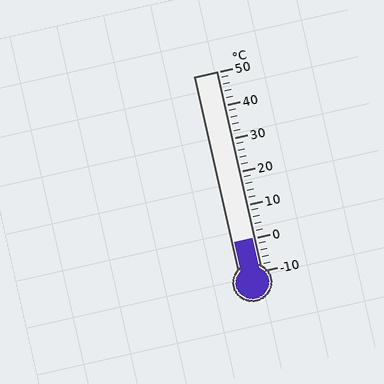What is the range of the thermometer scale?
The thermometer scale ranges from -10°C to 50°C.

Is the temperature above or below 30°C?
The temperature is below 30°C.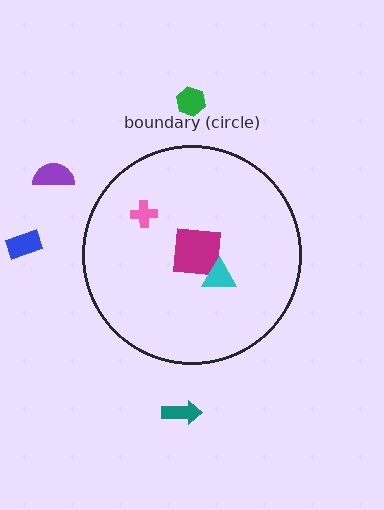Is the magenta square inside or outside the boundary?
Inside.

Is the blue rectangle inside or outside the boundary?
Outside.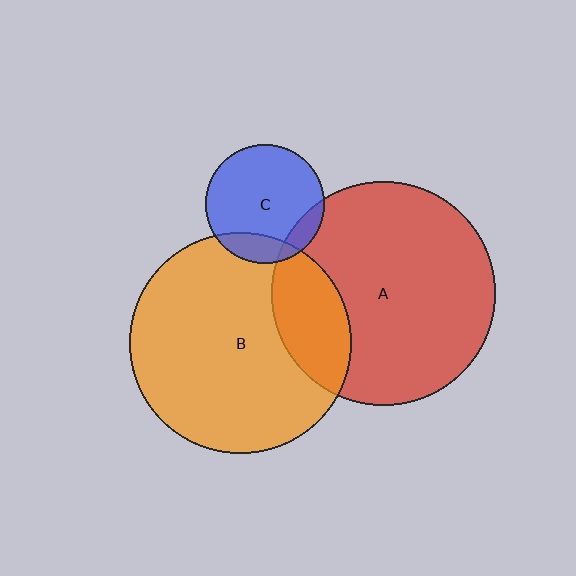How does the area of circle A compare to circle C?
Approximately 3.5 times.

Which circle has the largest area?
Circle A (red).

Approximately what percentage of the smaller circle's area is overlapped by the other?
Approximately 20%.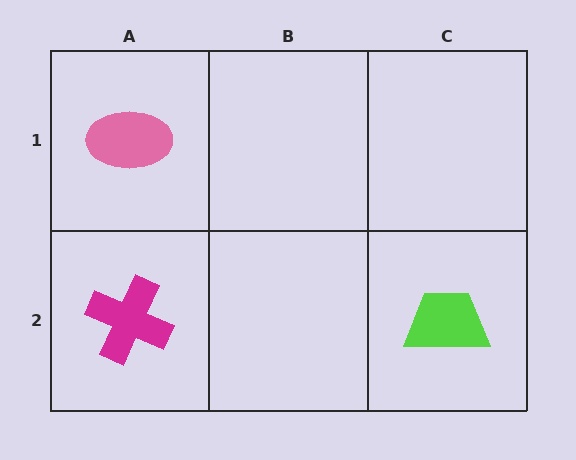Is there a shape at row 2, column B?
No, that cell is empty.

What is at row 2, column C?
A lime trapezoid.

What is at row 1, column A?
A pink ellipse.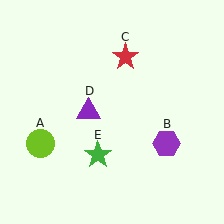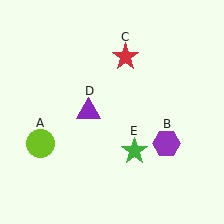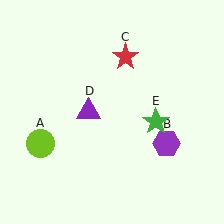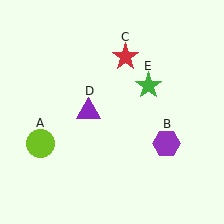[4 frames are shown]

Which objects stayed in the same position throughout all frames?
Lime circle (object A) and purple hexagon (object B) and red star (object C) and purple triangle (object D) remained stationary.